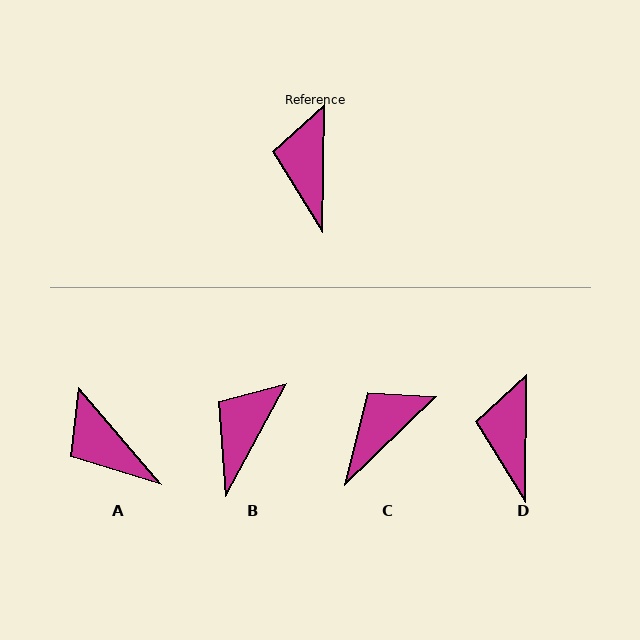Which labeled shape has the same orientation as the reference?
D.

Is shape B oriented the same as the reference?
No, it is off by about 27 degrees.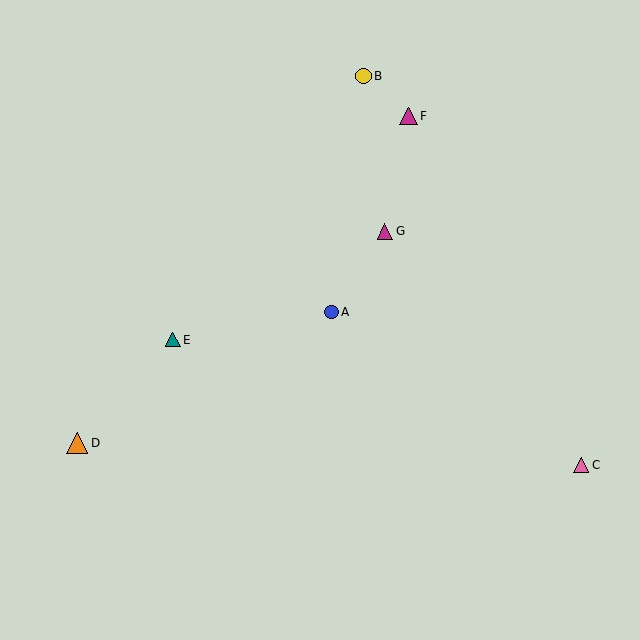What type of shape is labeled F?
Shape F is a magenta triangle.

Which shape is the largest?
The orange triangle (labeled D) is the largest.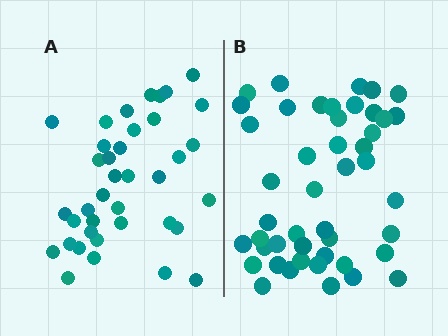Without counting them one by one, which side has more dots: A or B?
Region B (the right region) has more dots.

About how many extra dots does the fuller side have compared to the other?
Region B has roughly 8 or so more dots than region A.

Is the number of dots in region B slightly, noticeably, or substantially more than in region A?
Region B has only slightly more — the two regions are fairly close. The ratio is roughly 1.2 to 1.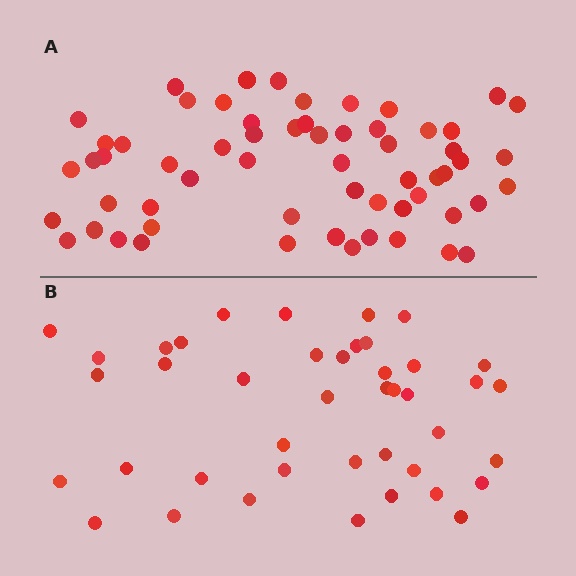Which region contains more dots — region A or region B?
Region A (the top region) has more dots.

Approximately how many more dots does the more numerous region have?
Region A has approximately 20 more dots than region B.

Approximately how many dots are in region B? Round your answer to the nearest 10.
About 40 dots. (The exact count is 42, which rounds to 40.)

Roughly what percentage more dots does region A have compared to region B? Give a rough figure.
About 45% more.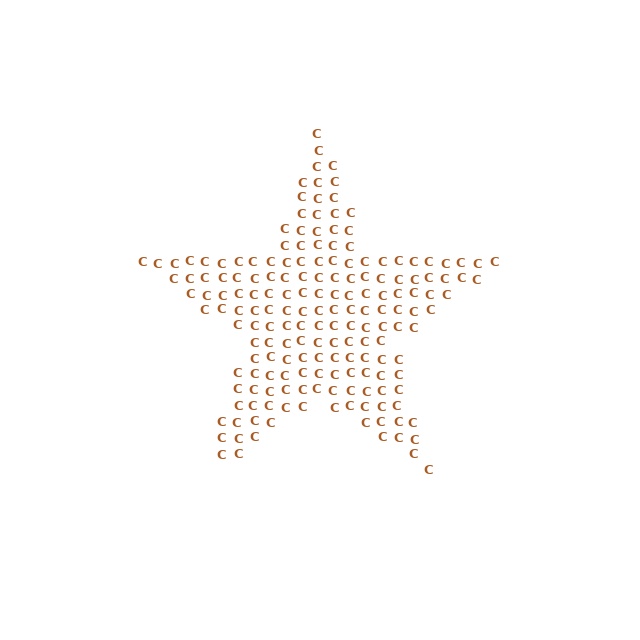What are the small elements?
The small elements are letter C's.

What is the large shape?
The large shape is a star.